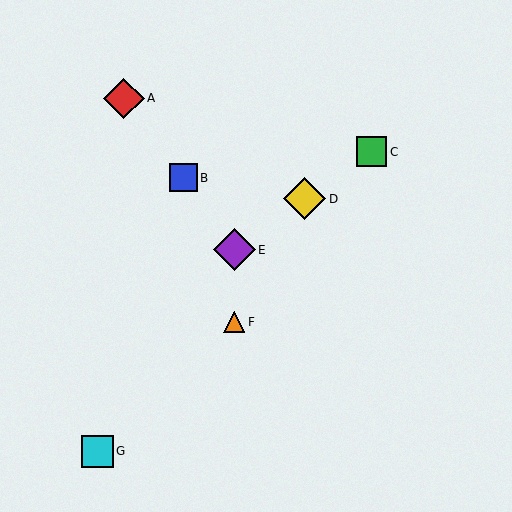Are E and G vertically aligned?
No, E is at x≈234 and G is at x≈98.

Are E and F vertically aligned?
Yes, both are at x≈234.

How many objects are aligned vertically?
2 objects (E, F) are aligned vertically.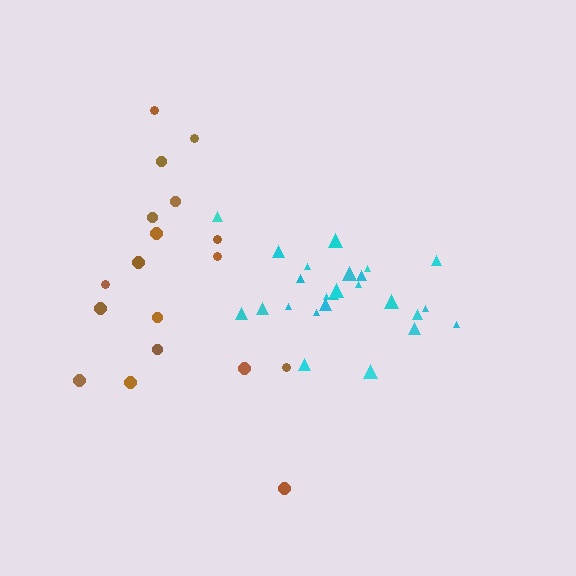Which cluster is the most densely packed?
Cyan.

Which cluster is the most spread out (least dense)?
Brown.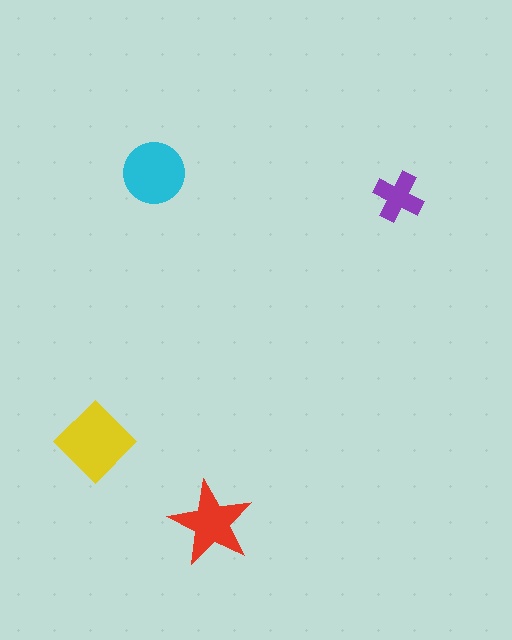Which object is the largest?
The yellow diamond.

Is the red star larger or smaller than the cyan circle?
Smaller.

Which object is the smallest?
The purple cross.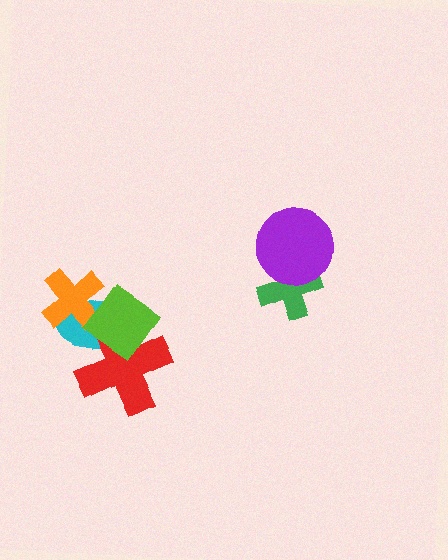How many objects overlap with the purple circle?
1 object overlaps with the purple circle.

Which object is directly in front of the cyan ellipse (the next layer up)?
The orange cross is directly in front of the cyan ellipse.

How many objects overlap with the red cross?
2 objects overlap with the red cross.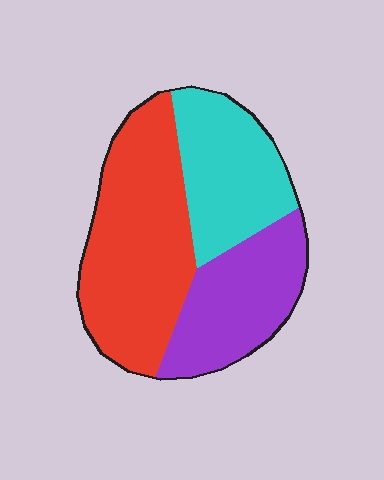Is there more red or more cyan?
Red.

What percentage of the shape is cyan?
Cyan covers roughly 30% of the shape.